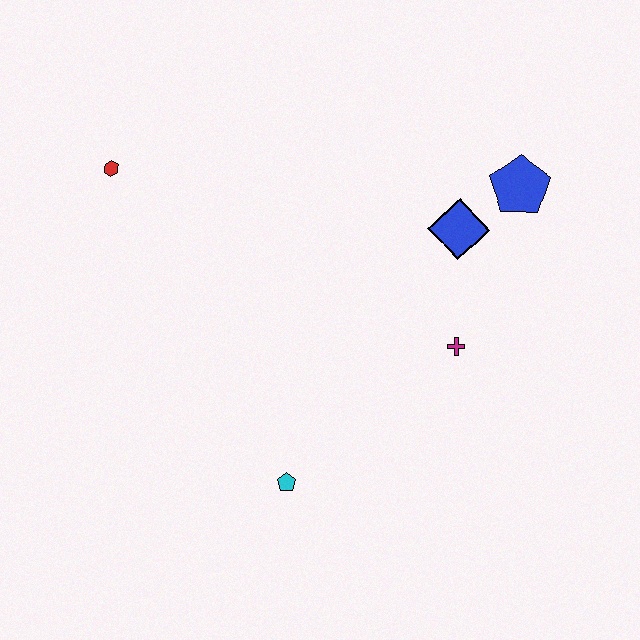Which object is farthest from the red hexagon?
The blue pentagon is farthest from the red hexagon.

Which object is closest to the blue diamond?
The blue pentagon is closest to the blue diamond.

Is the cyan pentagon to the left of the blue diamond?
Yes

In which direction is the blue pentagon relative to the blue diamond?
The blue pentagon is to the right of the blue diamond.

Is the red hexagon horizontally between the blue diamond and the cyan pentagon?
No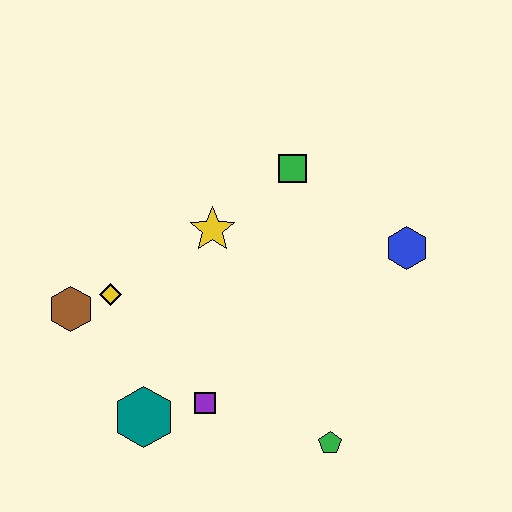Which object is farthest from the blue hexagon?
The brown hexagon is farthest from the blue hexagon.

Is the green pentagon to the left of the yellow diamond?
No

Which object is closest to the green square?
The yellow star is closest to the green square.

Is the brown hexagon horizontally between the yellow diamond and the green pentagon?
No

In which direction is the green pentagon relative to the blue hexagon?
The green pentagon is below the blue hexagon.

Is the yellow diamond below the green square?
Yes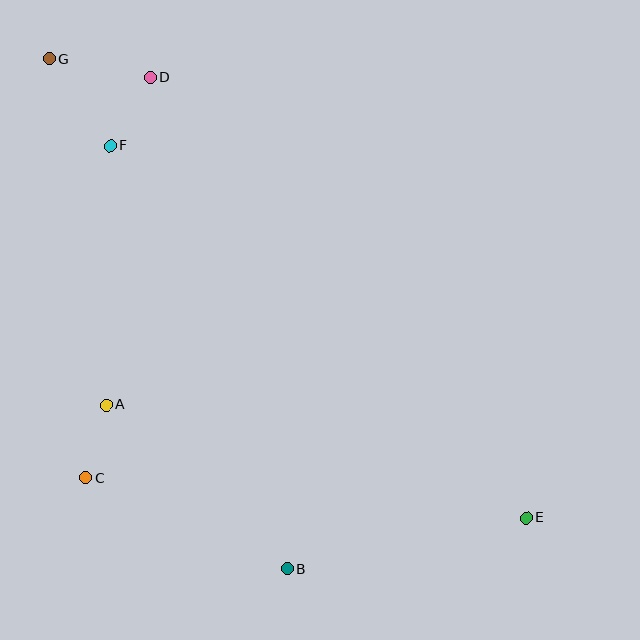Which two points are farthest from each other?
Points E and G are farthest from each other.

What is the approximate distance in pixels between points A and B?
The distance between A and B is approximately 244 pixels.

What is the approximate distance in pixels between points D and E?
The distance between D and E is approximately 579 pixels.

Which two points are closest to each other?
Points A and C are closest to each other.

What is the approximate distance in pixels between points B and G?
The distance between B and G is approximately 563 pixels.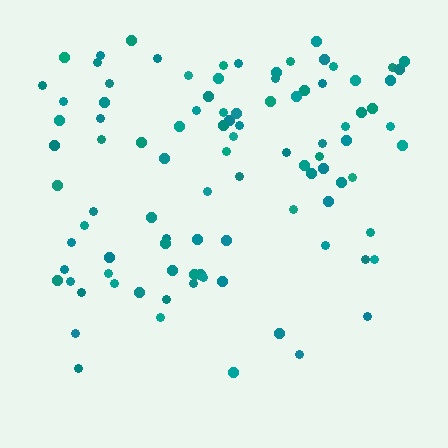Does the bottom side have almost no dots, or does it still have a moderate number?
Still a moderate number, just noticeably fewer than the top.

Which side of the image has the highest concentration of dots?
The top.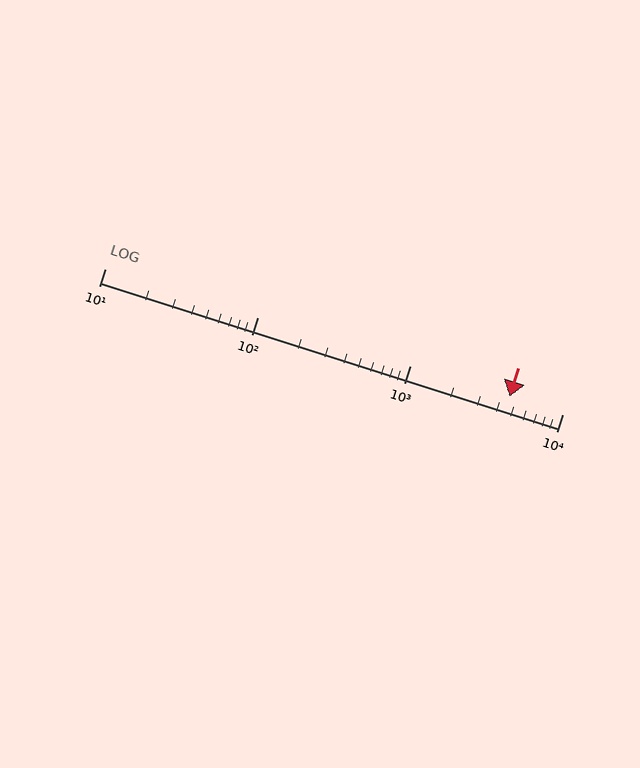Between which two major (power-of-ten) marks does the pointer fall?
The pointer is between 1000 and 10000.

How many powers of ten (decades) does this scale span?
The scale spans 3 decades, from 10 to 10000.